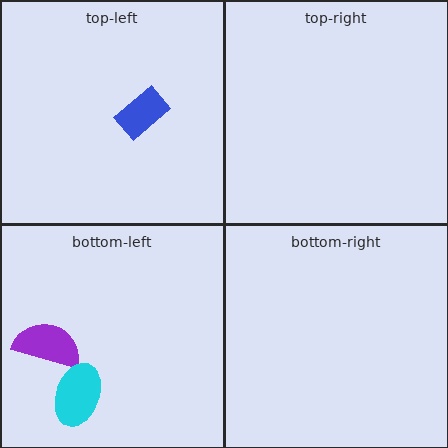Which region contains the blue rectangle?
The top-left region.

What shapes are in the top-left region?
The blue rectangle.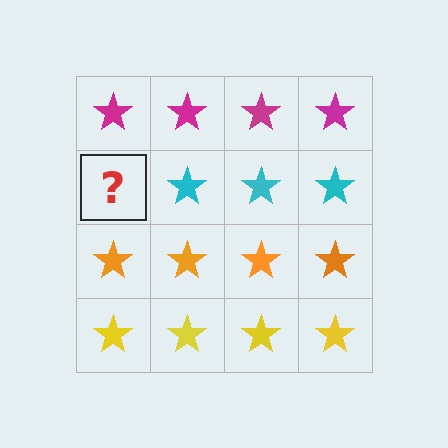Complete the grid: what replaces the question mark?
The question mark should be replaced with a cyan star.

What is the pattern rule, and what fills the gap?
The rule is that each row has a consistent color. The gap should be filled with a cyan star.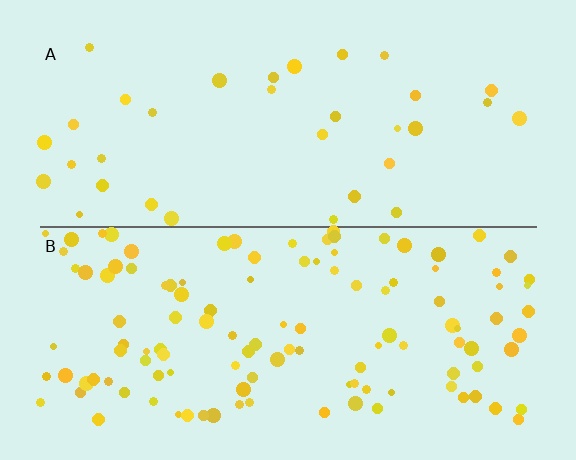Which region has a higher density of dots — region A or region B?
B (the bottom).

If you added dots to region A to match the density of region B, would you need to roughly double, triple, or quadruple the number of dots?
Approximately triple.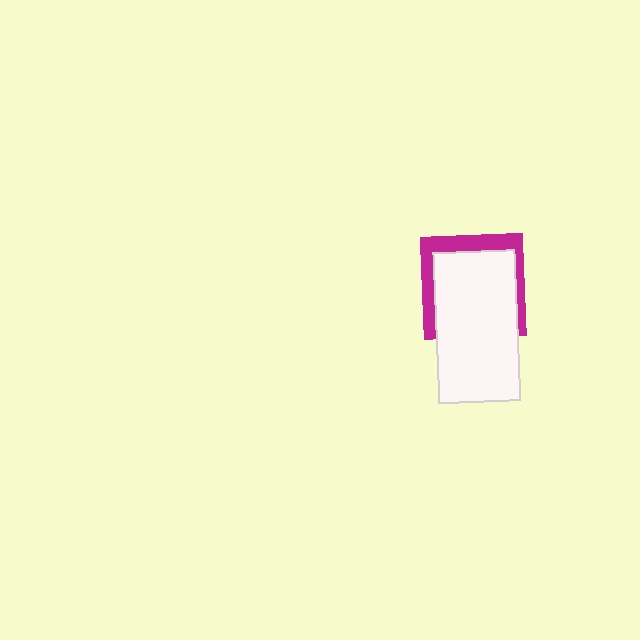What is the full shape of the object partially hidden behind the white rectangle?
The partially hidden object is a magenta square.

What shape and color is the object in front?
The object in front is a white rectangle.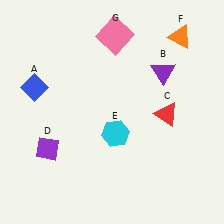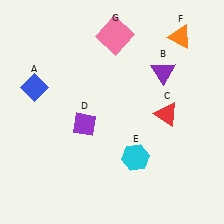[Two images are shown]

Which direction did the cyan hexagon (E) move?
The cyan hexagon (E) moved down.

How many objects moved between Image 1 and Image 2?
2 objects moved between the two images.